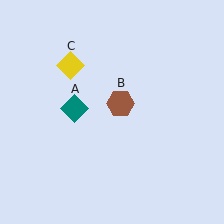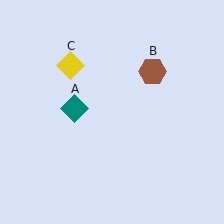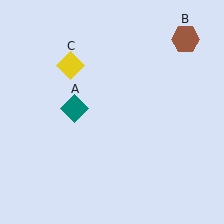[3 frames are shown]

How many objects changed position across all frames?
1 object changed position: brown hexagon (object B).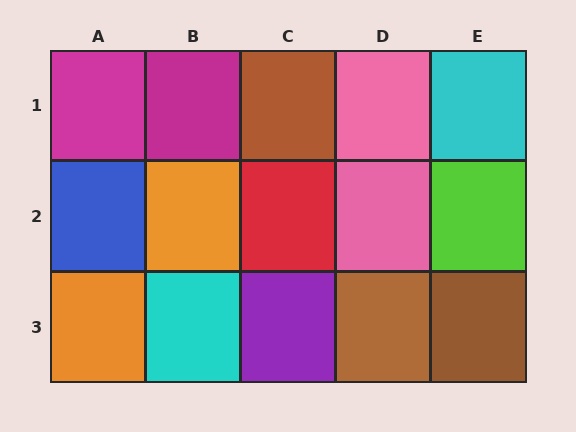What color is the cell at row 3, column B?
Cyan.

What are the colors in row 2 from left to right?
Blue, orange, red, pink, lime.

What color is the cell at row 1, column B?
Magenta.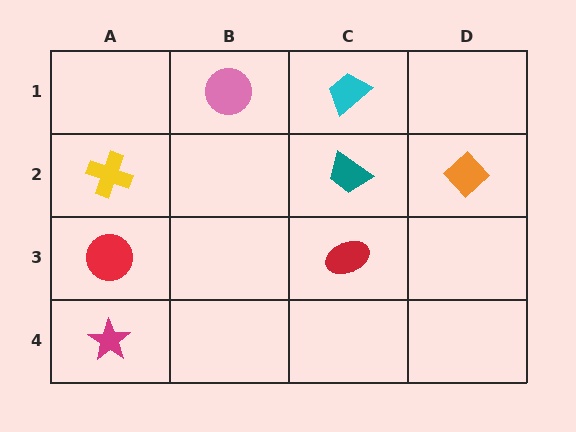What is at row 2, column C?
A teal trapezoid.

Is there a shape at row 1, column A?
No, that cell is empty.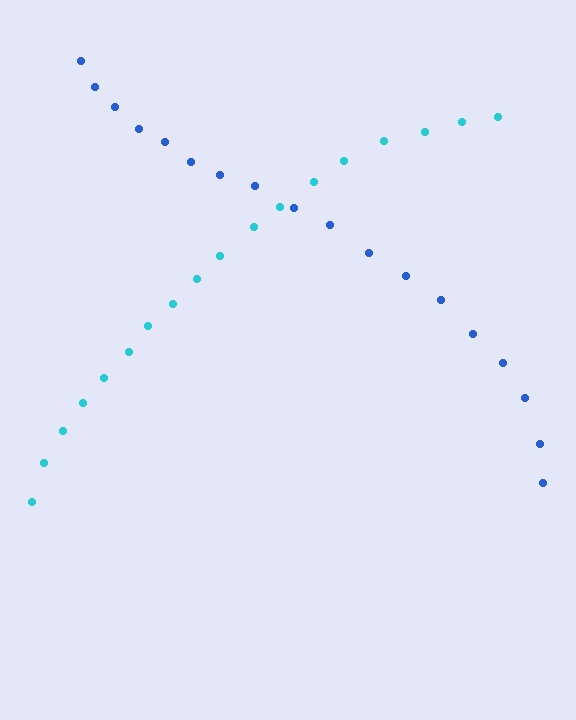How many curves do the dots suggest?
There are 2 distinct paths.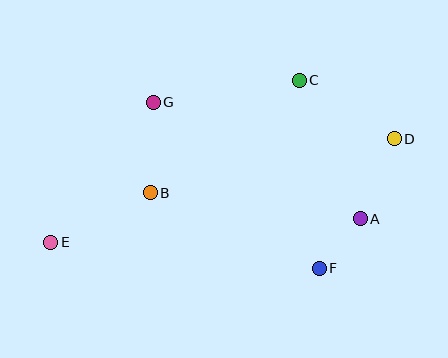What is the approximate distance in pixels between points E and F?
The distance between E and F is approximately 270 pixels.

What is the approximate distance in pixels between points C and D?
The distance between C and D is approximately 112 pixels.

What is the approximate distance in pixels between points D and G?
The distance between D and G is approximately 244 pixels.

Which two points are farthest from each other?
Points D and E are farthest from each other.